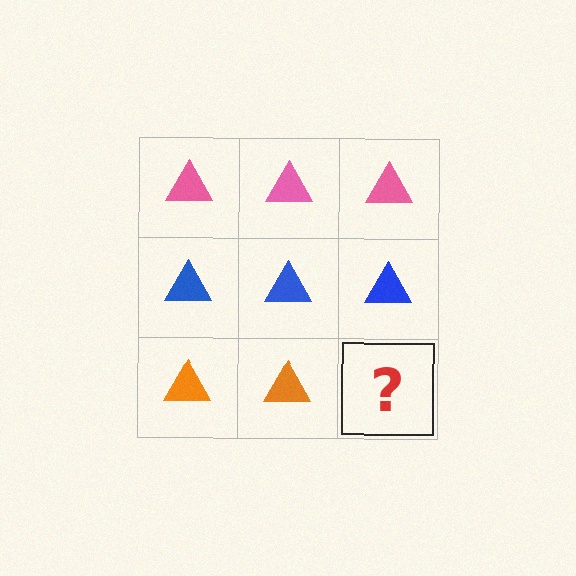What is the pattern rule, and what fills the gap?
The rule is that each row has a consistent color. The gap should be filled with an orange triangle.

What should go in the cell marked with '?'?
The missing cell should contain an orange triangle.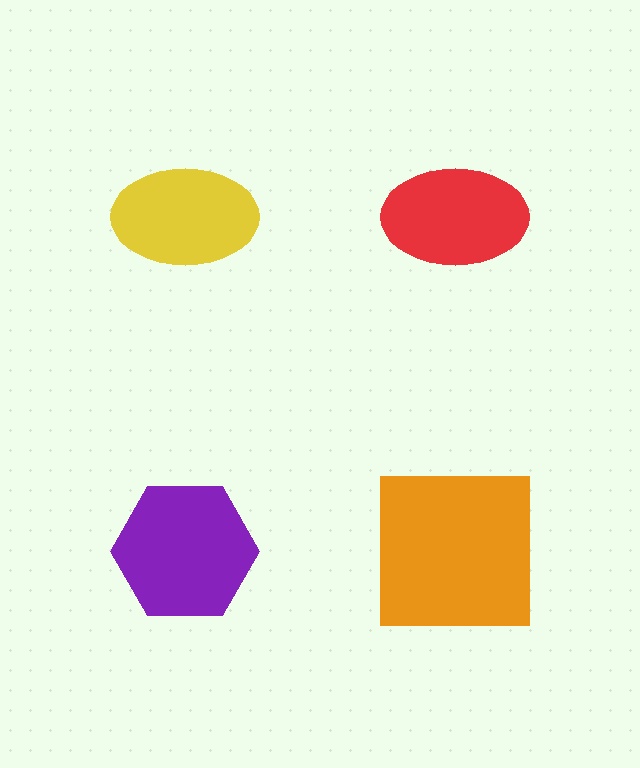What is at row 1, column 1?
A yellow ellipse.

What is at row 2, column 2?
An orange square.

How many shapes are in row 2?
2 shapes.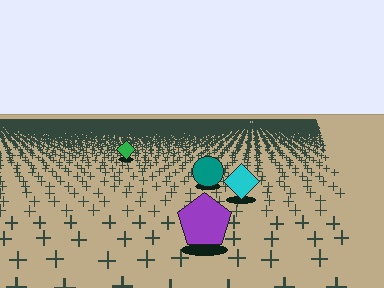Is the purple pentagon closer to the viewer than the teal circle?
Yes. The purple pentagon is closer — you can tell from the texture gradient: the ground texture is coarser near it.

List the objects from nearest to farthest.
From nearest to farthest: the purple pentagon, the cyan diamond, the teal circle, the green diamond.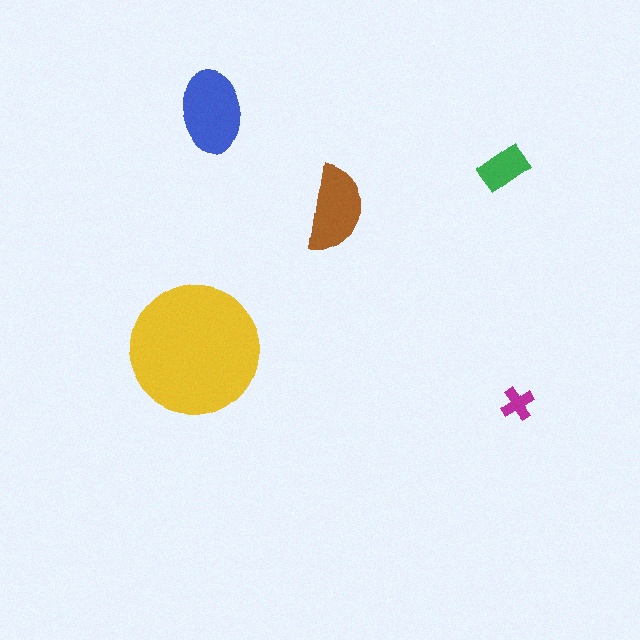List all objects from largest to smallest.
The yellow circle, the blue ellipse, the brown semicircle, the green rectangle, the magenta cross.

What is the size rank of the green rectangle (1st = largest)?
4th.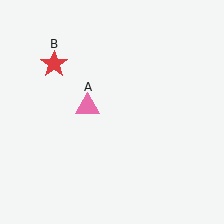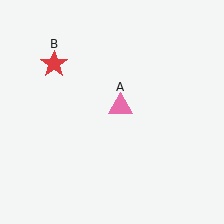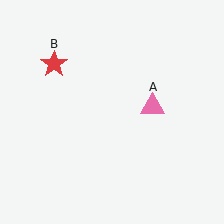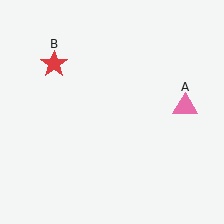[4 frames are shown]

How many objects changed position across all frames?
1 object changed position: pink triangle (object A).